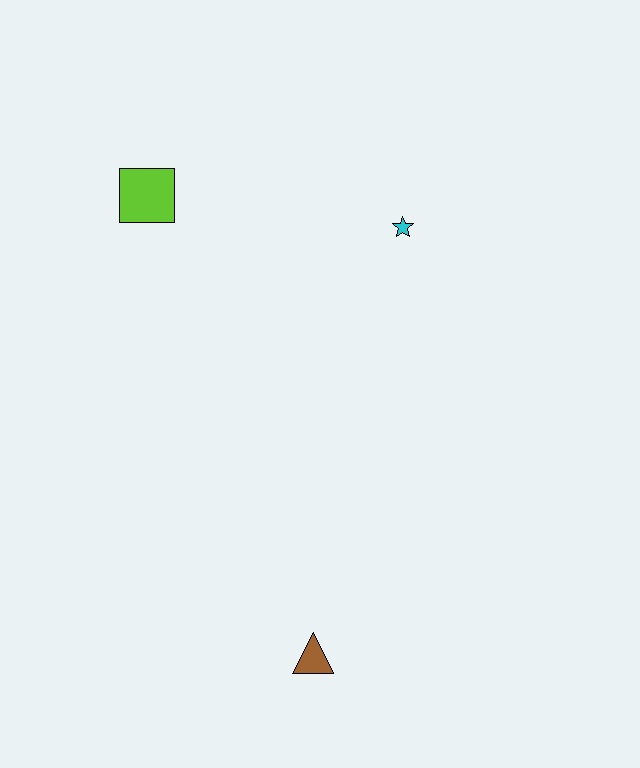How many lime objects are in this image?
There is 1 lime object.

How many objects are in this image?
There are 3 objects.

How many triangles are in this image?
There is 1 triangle.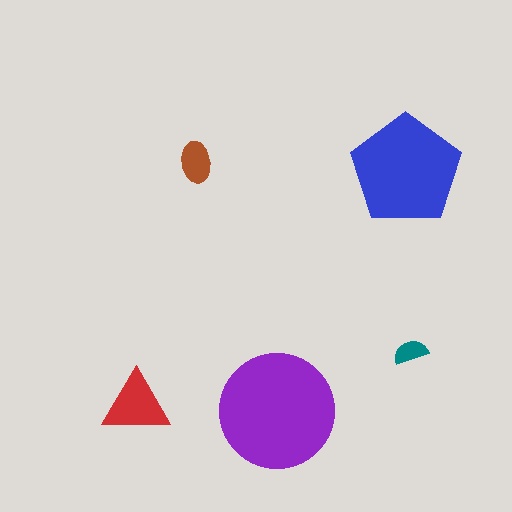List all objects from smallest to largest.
The teal semicircle, the brown ellipse, the red triangle, the blue pentagon, the purple circle.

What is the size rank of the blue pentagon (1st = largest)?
2nd.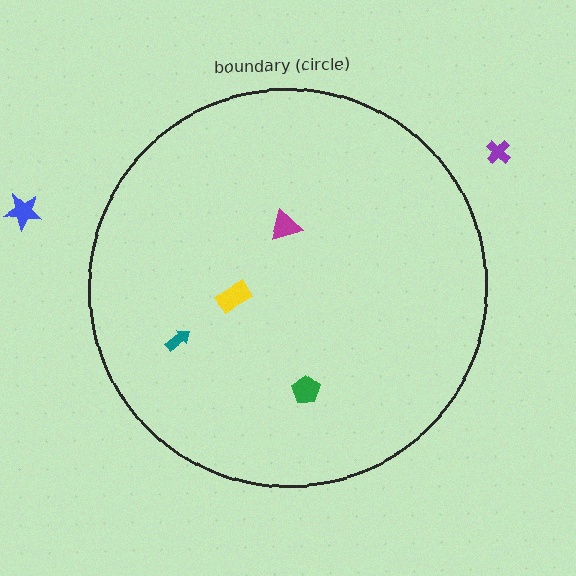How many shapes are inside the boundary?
4 inside, 2 outside.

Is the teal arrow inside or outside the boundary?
Inside.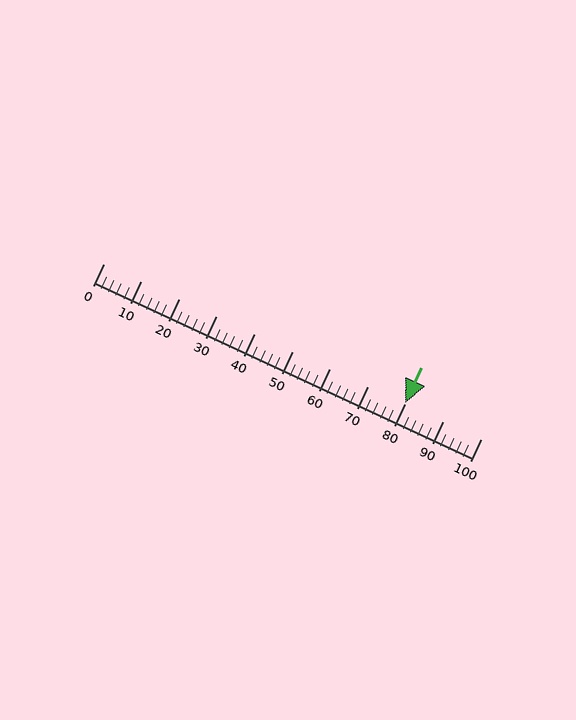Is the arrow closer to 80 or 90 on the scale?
The arrow is closer to 80.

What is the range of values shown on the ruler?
The ruler shows values from 0 to 100.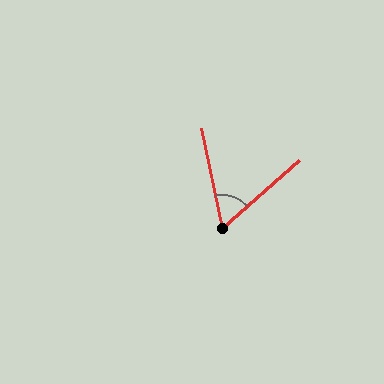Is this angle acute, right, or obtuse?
It is acute.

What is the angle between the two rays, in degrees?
Approximately 60 degrees.